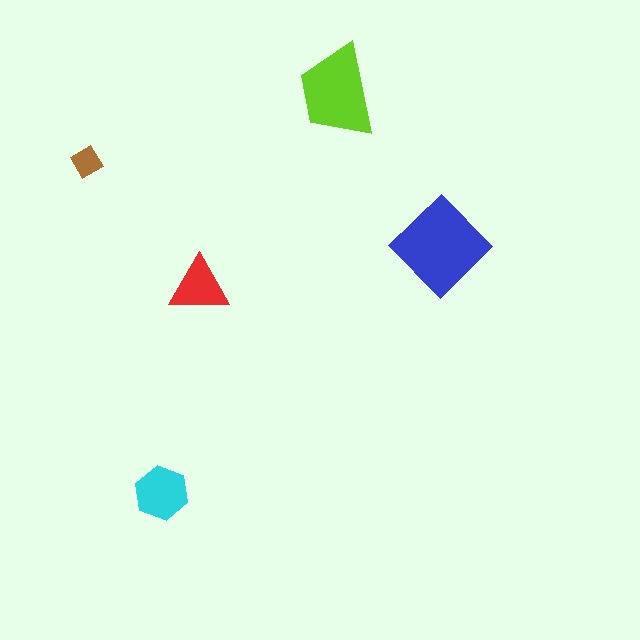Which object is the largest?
The blue diamond.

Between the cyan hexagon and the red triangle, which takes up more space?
The cyan hexagon.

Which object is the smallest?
The brown diamond.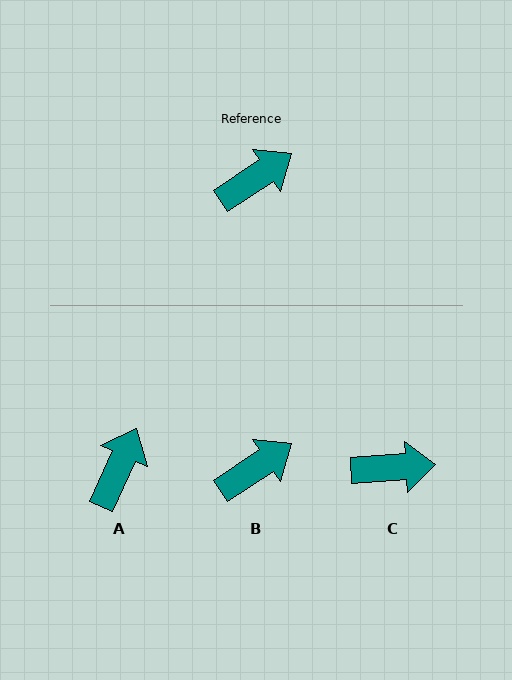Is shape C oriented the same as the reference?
No, it is off by about 30 degrees.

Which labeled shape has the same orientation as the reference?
B.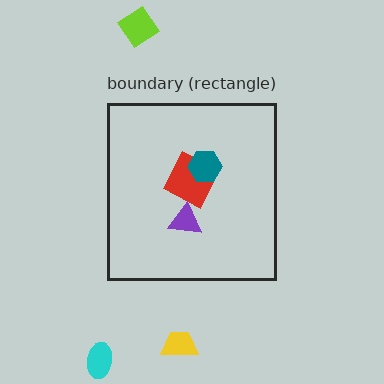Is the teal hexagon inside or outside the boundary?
Inside.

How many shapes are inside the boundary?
3 inside, 3 outside.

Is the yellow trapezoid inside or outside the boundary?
Outside.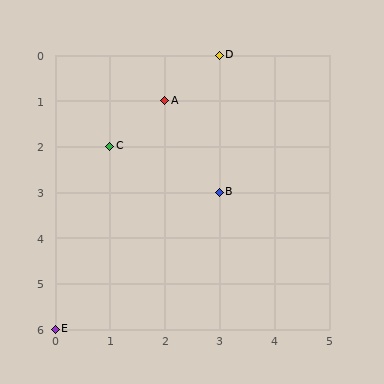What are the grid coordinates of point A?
Point A is at grid coordinates (2, 1).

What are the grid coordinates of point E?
Point E is at grid coordinates (0, 6).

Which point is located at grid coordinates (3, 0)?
Point D is at (3, 0).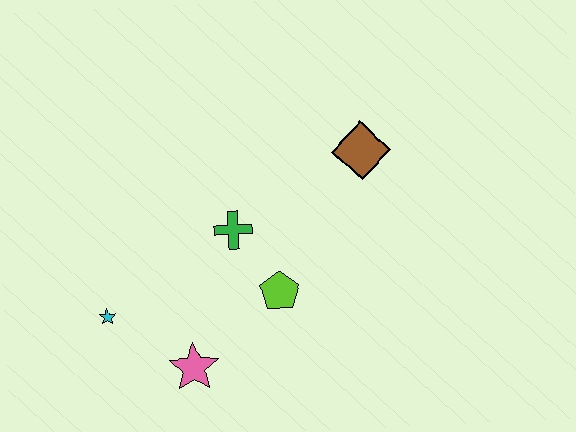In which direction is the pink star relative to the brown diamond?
The pink star is below the brown diamond.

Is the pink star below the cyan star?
Yes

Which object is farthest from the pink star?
The brown diamond is farthest from the pink star.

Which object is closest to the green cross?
The lime pentagon is closest to the green cross.